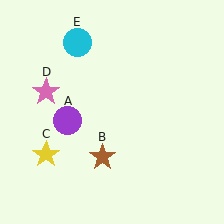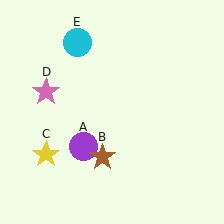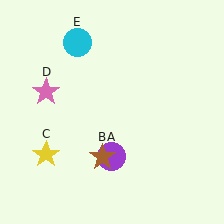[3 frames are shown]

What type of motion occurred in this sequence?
The purple circle (object A) rotated counterclockwise around the center of the scene.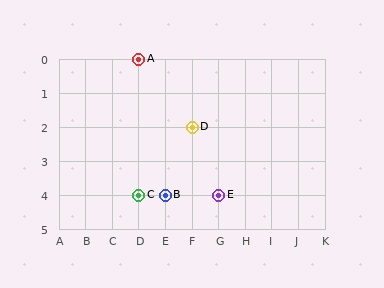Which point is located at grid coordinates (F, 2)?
Point D is at (F, 2).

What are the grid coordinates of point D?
Point D is at grid coordinates (F, 2).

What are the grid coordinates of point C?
Point C is at grid coordinates (D, 4).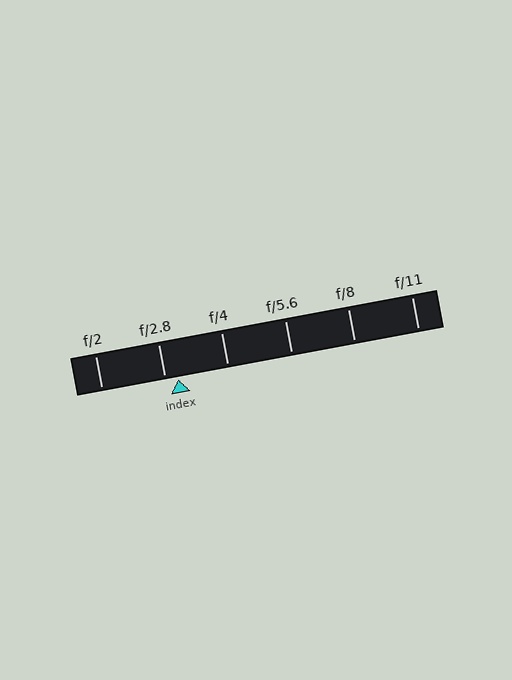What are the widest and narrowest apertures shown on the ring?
The widest aperture shown is f/2 and the narrowest is f/11.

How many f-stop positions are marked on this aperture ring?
There are 6 f-stop positions marked.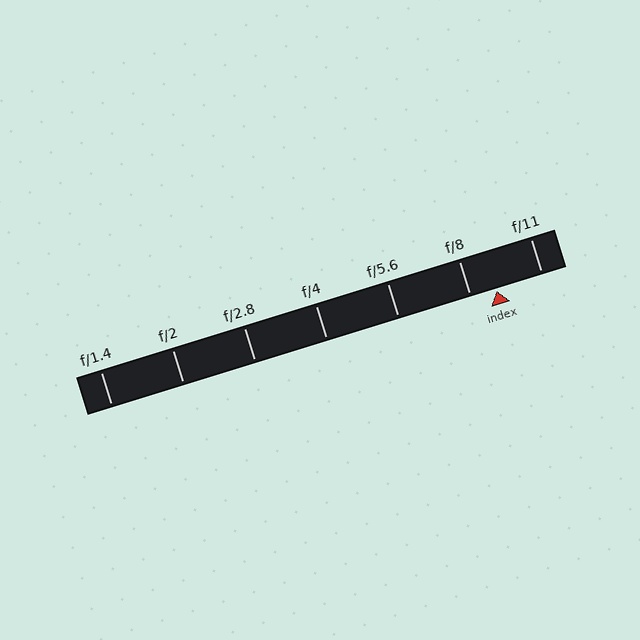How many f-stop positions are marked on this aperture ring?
There are 7 f-stop positions marked.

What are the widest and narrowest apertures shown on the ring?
The widest aperture shown is f/1.4 and the narrowest is f/11.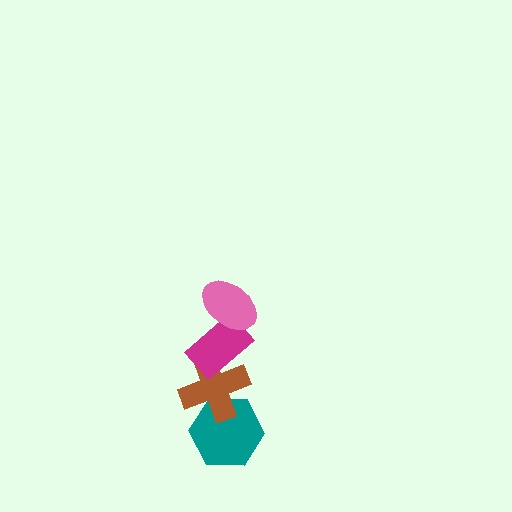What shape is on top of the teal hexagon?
The brown cross is on top of the teal hexagon.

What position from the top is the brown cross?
The brown cross is 3rd from the top.